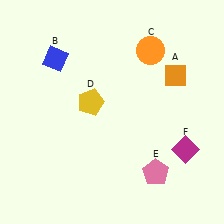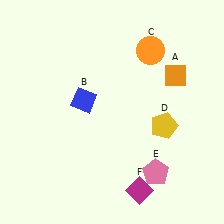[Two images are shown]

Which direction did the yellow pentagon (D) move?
The yellow pentagon (D) moved right.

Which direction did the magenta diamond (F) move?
The magenta diamond (F) moved left.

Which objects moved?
The objects that moved are: the blue diamond (B), the yellow pentagon (D), the magenta diamond (F).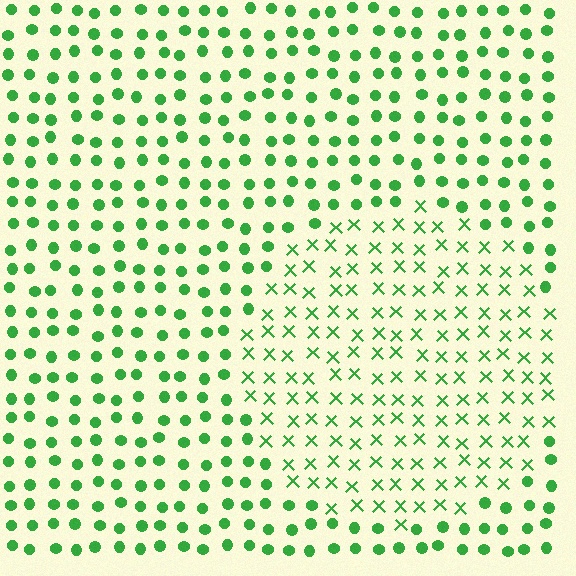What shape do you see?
I see a circle.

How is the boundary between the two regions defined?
The boundary is defined by a change in element shape: X marks inside vs. circles outside. All elements share the same color and spacing.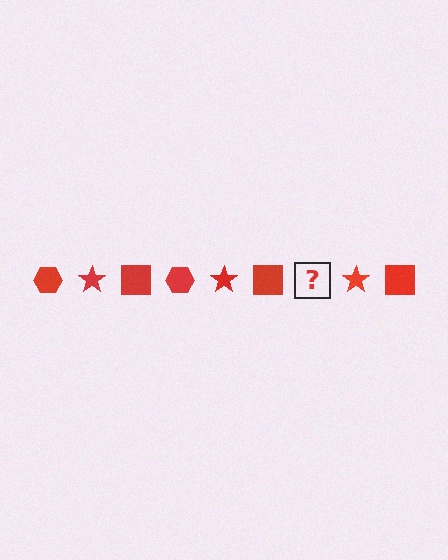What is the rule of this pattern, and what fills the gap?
The rule is that the pattern cycles through hexagon, star, square shapes in red. The gap should be filled with a red hexagon.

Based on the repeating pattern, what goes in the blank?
The blank should be a red hexagon.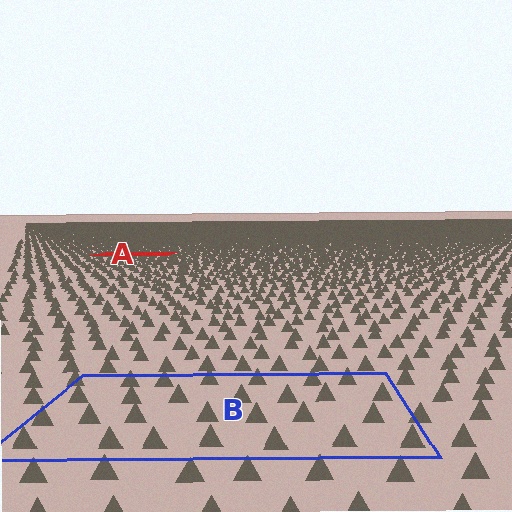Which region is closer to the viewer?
Region B is closer. The texture elements there are larger and more spread out.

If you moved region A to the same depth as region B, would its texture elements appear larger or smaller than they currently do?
They would appear larger. At a closer depth, the same texture elements are projected at a bigger on-screen size.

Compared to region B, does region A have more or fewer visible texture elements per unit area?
Region A has more texture elements per unit area — they are packed more densely because it is farther away.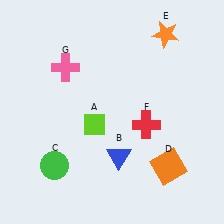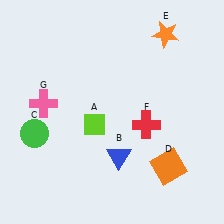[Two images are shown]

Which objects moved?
The objects that moved are: the green circle (C), the pink cross (G).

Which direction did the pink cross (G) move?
The pink cross (G) moved down.